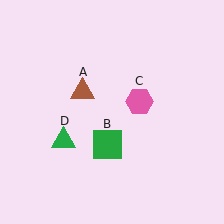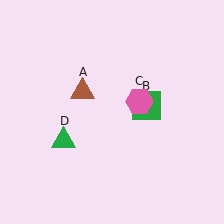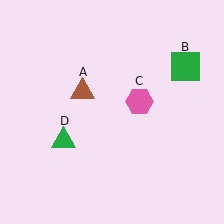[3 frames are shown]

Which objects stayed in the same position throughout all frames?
Brown triangle (object A) and pink hexagon (object C) and green triangle (object D) remained stationary.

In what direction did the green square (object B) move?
The green square (object B) moved up and to the right.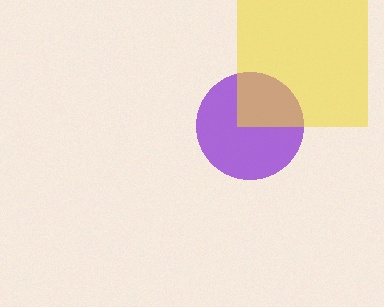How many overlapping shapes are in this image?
There are 2 overlapping shapes in the image.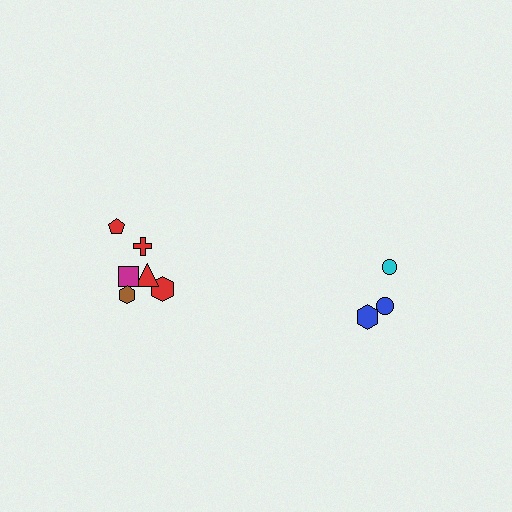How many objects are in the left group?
There are 6 objects.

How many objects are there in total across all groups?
There are 9 objects.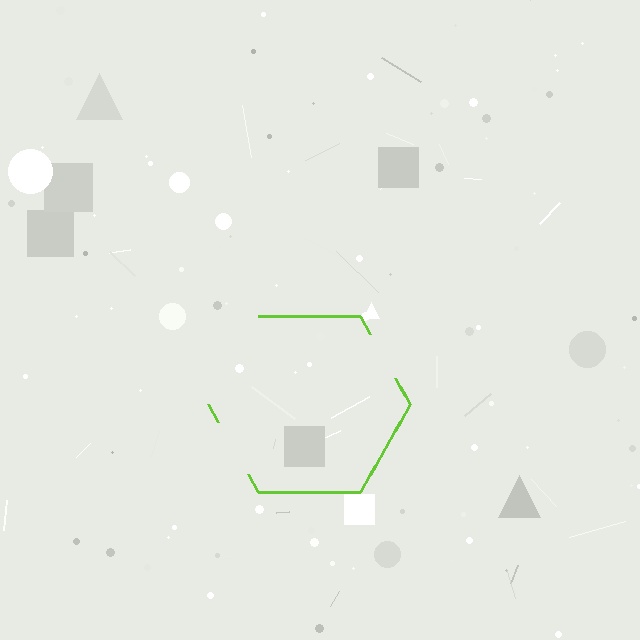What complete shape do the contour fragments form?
The contour fragments form a hexagon.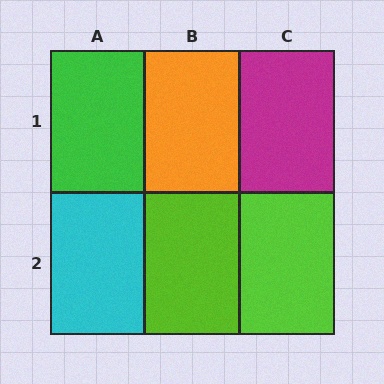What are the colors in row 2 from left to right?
Cyan, lime, lime.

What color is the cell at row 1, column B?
Orange.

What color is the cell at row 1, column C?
Magenta.